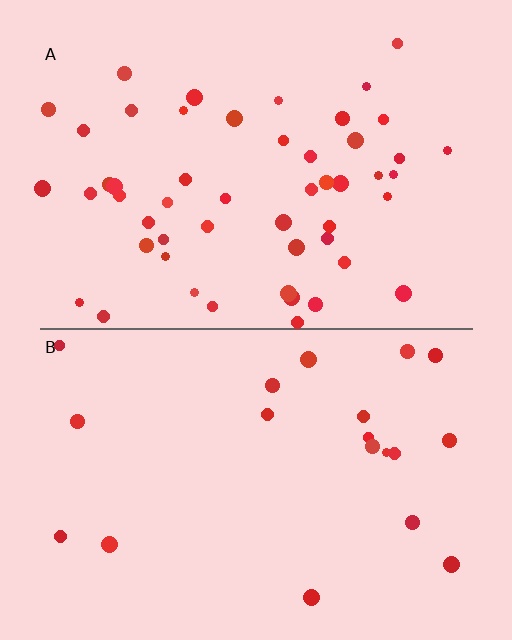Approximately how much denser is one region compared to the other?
Approximately 2.6× — region A over region B.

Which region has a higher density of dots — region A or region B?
A (the top).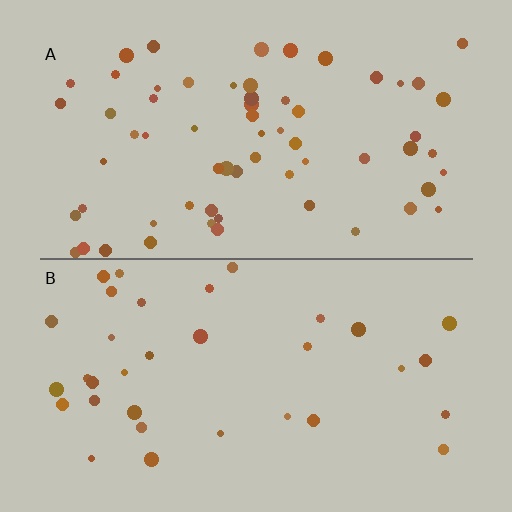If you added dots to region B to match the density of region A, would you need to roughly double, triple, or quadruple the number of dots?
Approximately double.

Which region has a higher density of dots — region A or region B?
A (the top).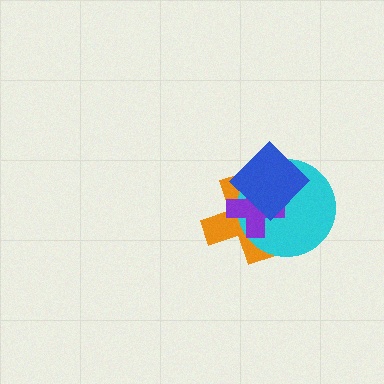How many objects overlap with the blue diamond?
3 objects overlap with the blue diamond.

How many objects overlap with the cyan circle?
3 objects overlap with the cyan circle.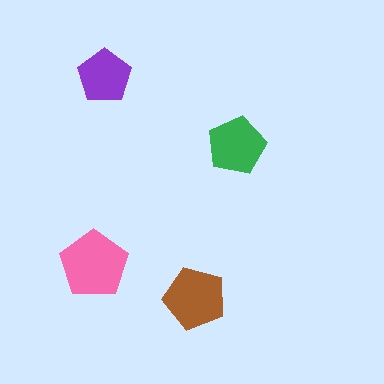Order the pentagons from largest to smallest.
the pink one, the brown one, the green one, the purple one.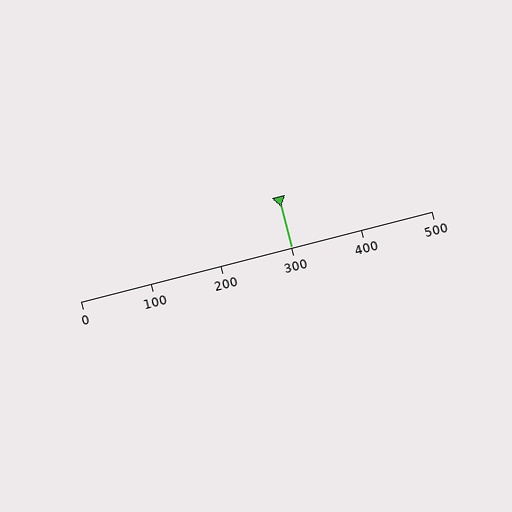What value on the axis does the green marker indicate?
The marker indicates approximately 300.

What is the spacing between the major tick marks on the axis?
The major ticks are spaced 100 apart.